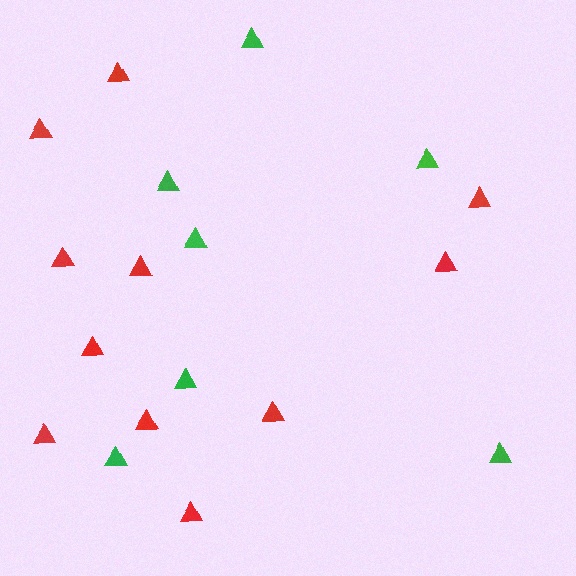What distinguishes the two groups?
There are 2 groups: one group of red triangles (11) and one group of green triangles (7).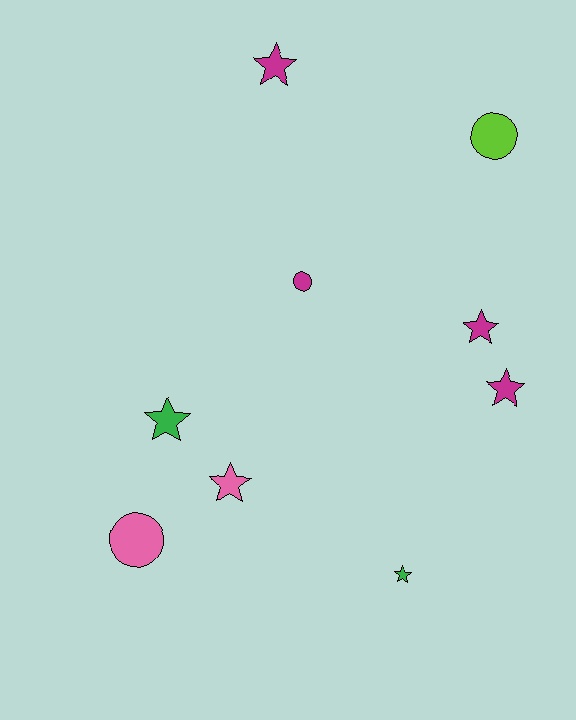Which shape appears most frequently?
Star, with 6 objects.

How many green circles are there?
There are no green circles.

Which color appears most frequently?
Magenta, with 4 objects.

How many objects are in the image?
There are 9 objects.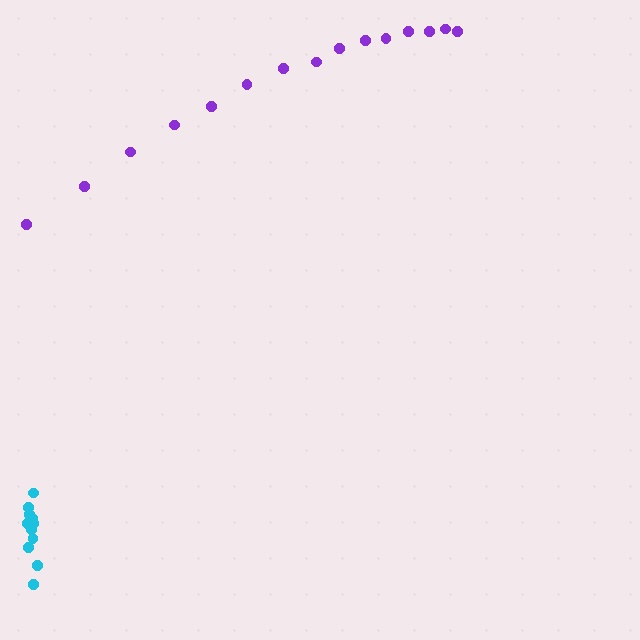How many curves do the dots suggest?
There are 2 distinct paths.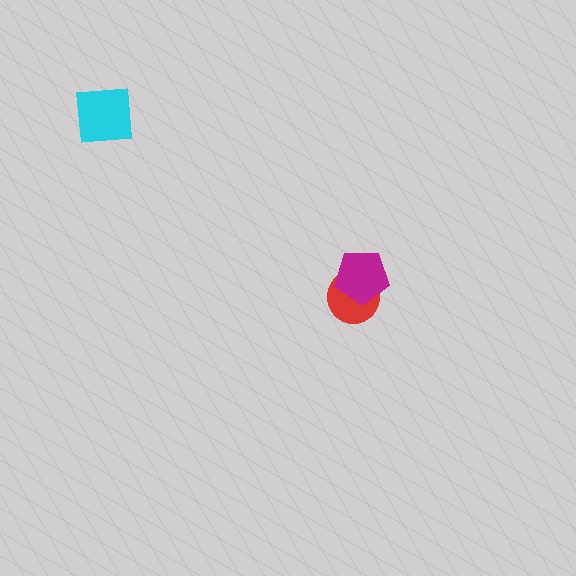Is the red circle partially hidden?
Yes, it is partially covered by another shape.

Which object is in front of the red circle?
The magenta pentagon is in front of the red circle.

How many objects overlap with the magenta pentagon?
1 object overlaps with the magenta pentagon.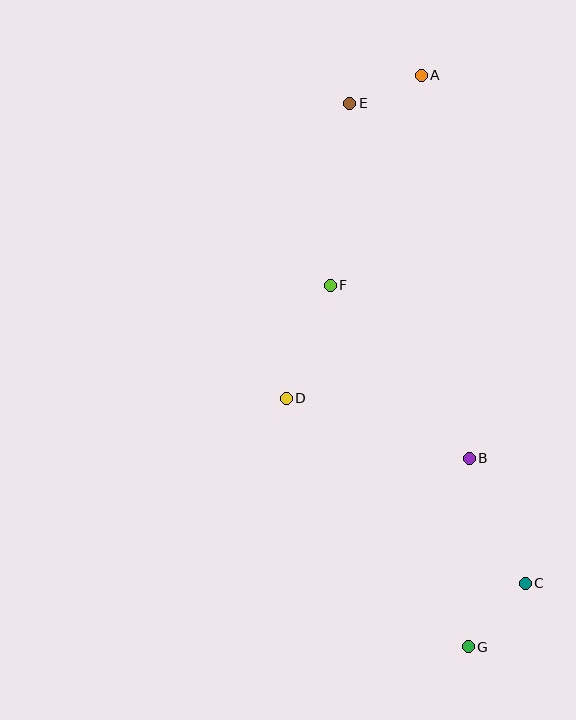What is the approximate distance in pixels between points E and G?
The distance between E and G is approximately 556 pixels.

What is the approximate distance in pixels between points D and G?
The distance between D and G is approximately 308 pixels.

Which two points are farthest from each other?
Points A and G are farthest from each other.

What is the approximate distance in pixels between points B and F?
The distance between B and F is approximately 222 pixels.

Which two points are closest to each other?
Points A and E are closest to each other.